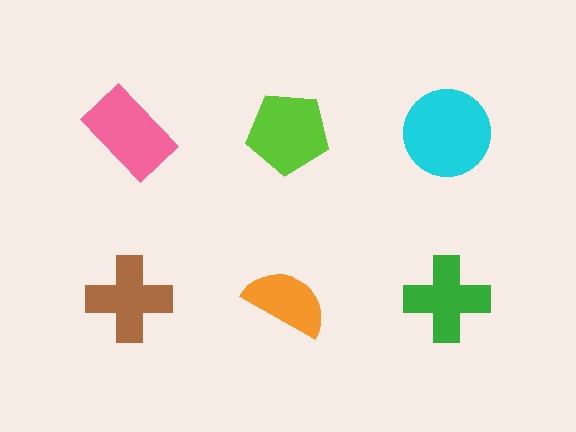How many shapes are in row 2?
3 shapes.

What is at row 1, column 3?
A cyan circle.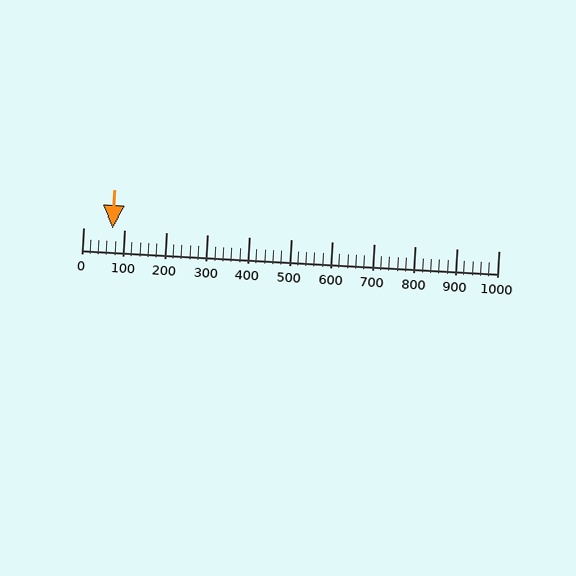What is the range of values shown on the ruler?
The ruler shows values from 0 to 1000.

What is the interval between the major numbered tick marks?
The major tick marks are spaced 100 units apart.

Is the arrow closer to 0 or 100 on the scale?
The arrow is closer to 100.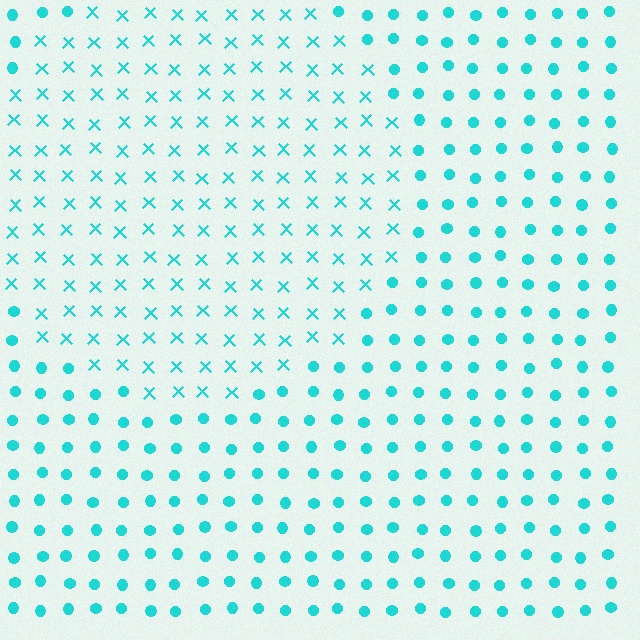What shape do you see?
I see a circle.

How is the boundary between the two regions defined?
The boundary is defined by a change in element shape: X marks inside vs. circles outside. All elements share the same color and spacing.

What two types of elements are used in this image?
The image uses X marks inside the circle region and circles outside it.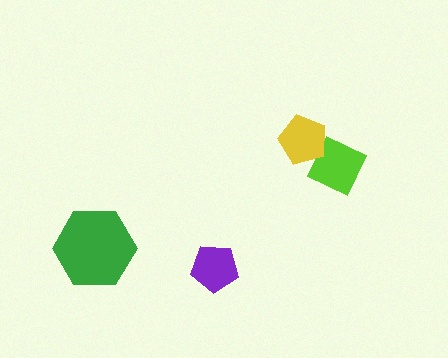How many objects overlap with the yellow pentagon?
1 object overlaps with the yellow pentagon.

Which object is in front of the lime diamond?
The yellow pentagon is in front of the lime diamond.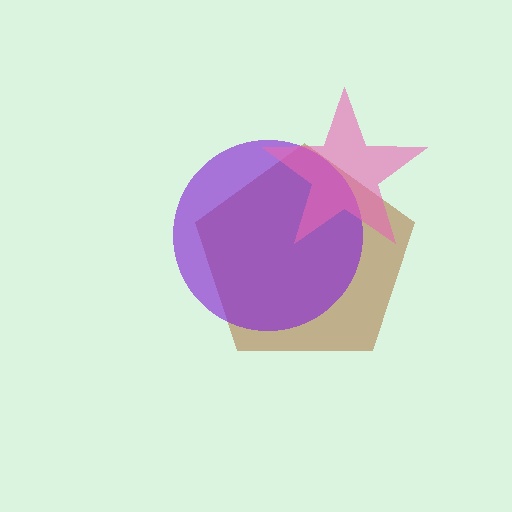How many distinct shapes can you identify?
There are 3 distinct shapes: a brown pentagon, a purple circle, a pink star.